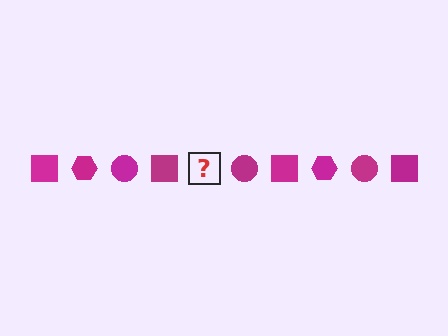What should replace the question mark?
The question mark should be replaced with a magenta hexagon.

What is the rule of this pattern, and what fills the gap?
The rule is that the pattern cycles through square, hexagon, circle shapes in magenta. The gap should be filled with a magenta hexagon.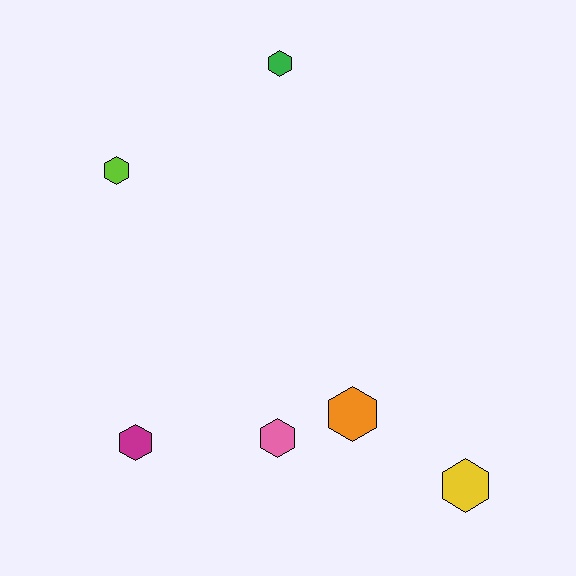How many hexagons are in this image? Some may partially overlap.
There are 6 hexagons.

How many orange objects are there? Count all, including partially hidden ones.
There is 1 orange object.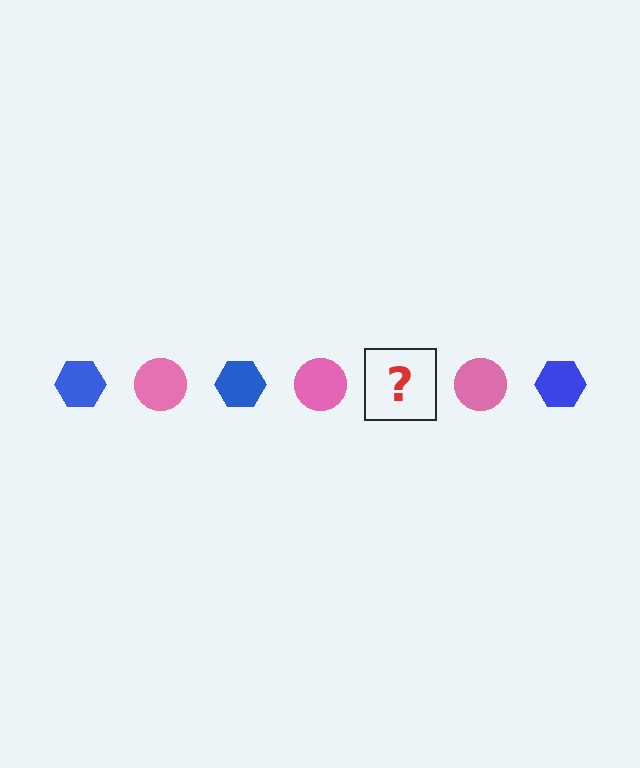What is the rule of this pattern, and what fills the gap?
The rule is that the pattern alternates between blue hexagon and pink circle. The gap should be filled with a blue hexagon.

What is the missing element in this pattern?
The missing element is a blue hexagon.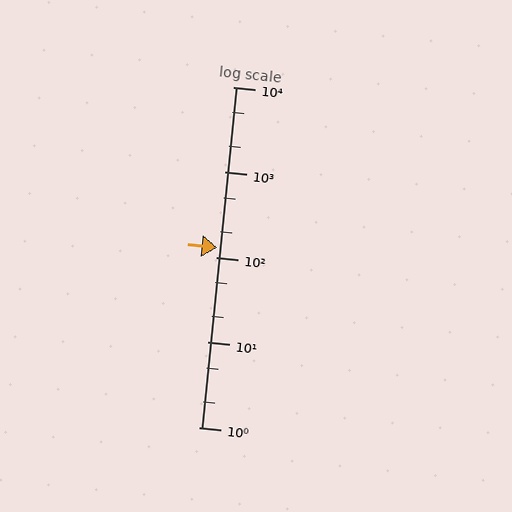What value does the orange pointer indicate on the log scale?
The pointer indicates approximately 130.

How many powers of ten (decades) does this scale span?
The scale spans 4 decades, from 1 to 10000.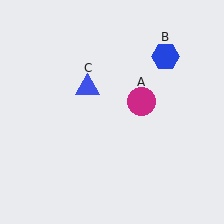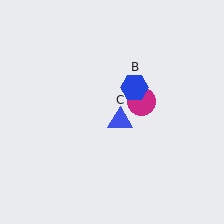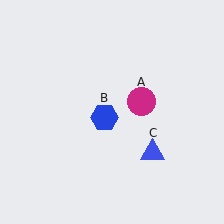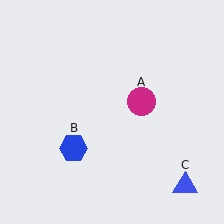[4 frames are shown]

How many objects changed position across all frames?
2 objects changed position: blue hexagon (object B), blue triangle (object C).